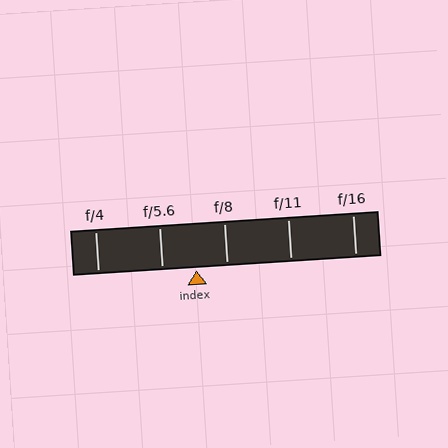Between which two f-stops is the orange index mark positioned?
The index mark is between f/5.6 and f/8.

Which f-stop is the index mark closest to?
The index mark is closest to f/8.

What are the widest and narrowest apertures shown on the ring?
The widest aperture shown is f/4 and the narrowest is f/16.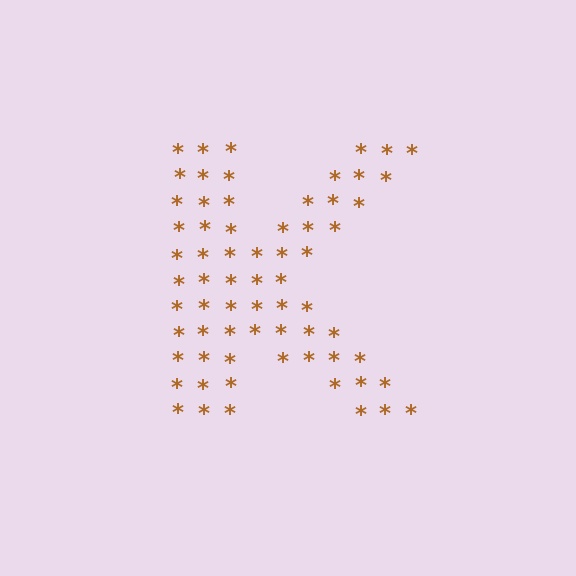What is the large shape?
The large shape is the letter K.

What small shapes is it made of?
It is made of small asterisks.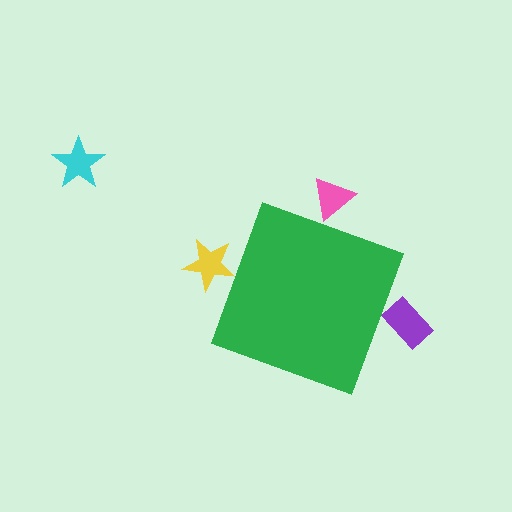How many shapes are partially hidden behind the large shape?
3 shapes are partially hidden.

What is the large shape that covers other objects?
A green diamond.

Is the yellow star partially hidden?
Yes, the yellow star is partially hidden behind the green diamond.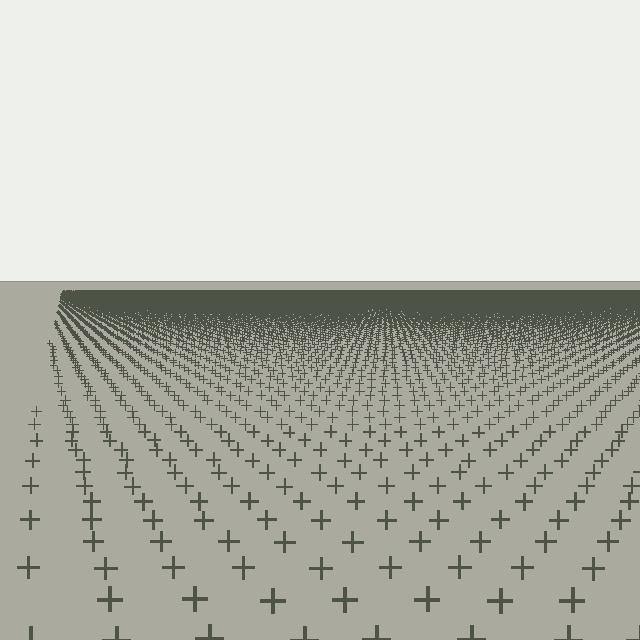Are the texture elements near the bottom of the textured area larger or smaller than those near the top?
Larger. Near the bottom, elements are closer to the viewer and appear at a bigger on-screen size.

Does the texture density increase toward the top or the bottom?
Density increases toward the top.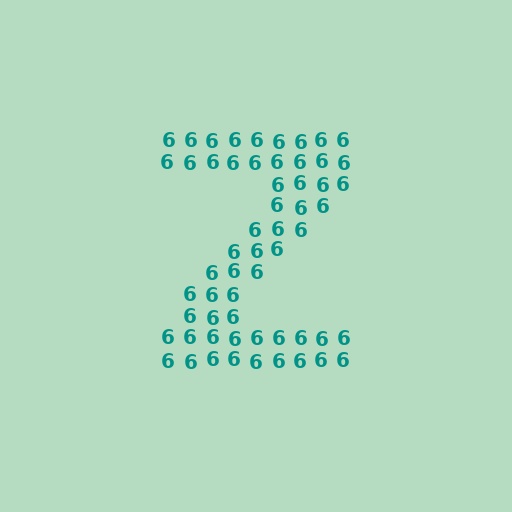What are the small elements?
The small elements are digit 6's.